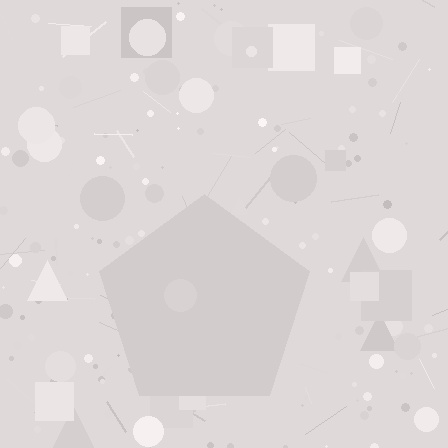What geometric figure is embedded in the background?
A pentagon is embedded in the background.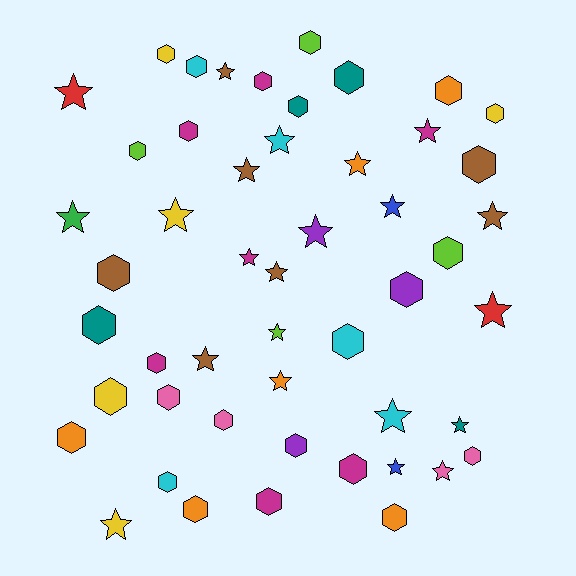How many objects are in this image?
There are 50 objects.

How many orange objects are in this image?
There are 6 orange objects.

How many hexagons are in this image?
There are 28 hexagons.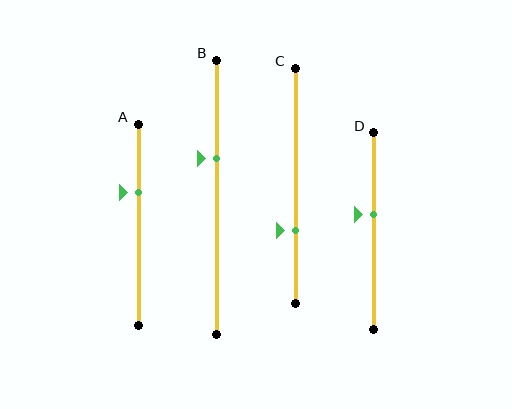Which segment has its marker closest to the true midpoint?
Segment D has its marker closest to the true midpoint.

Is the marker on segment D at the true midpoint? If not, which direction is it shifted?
No, the marker on segment D is shifted upward by about 9% of the segment length.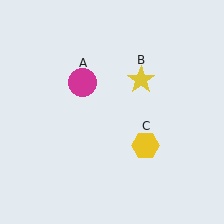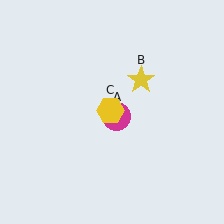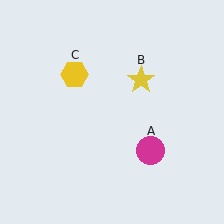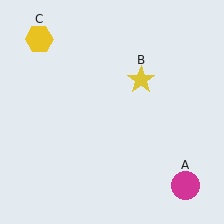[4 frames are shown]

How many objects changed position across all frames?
2 objects changed position: magenta circle (object A), yellow hexagon (object C).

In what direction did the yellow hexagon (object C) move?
The yellow hexagon (object C) moved up and to the left.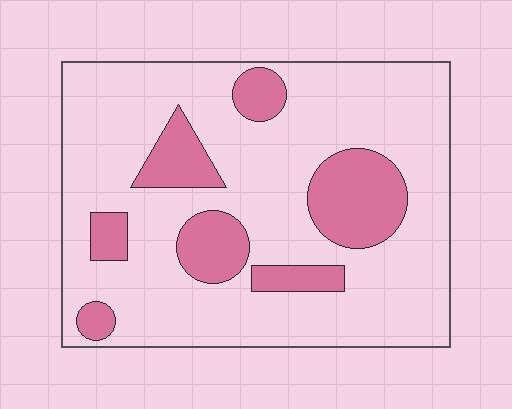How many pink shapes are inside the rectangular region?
7.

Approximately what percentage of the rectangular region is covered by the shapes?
Approximately 20%.